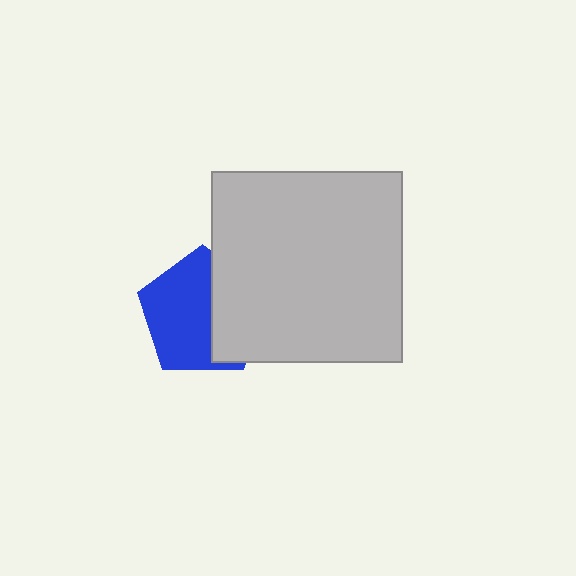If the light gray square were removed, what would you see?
You would see the complete blue pentagon.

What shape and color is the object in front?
The object in front is a light gray square.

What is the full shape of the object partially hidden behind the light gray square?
The partially hidden object is a blue pentagon.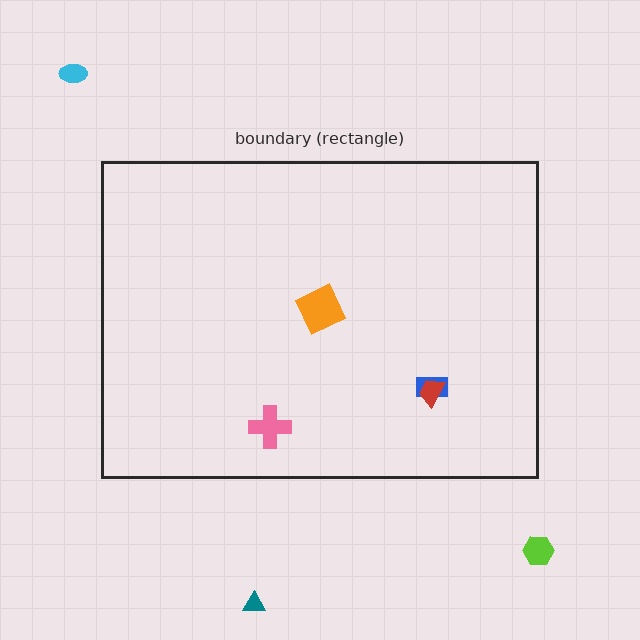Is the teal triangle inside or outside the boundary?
Outside.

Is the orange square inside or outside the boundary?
Inside.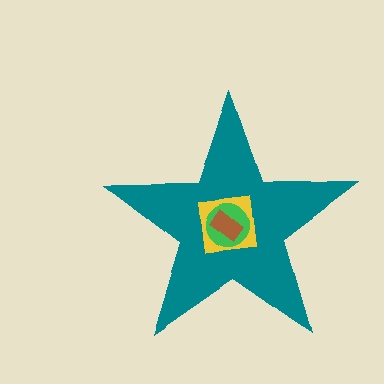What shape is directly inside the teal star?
The yellow square.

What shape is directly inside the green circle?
The brown rectangle.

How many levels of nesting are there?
4.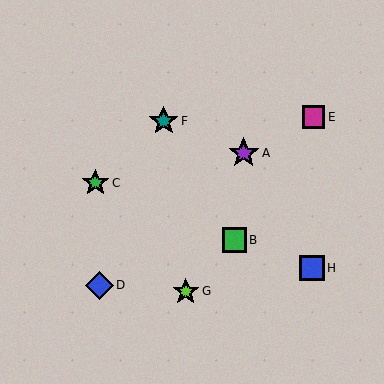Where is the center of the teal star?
The center of the teal star is at (164, 121).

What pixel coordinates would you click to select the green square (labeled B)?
Click at (234, 240) to select the green square B.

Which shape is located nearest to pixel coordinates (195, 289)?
The lime star (labeled G) at (186, 291) is nearest to that location.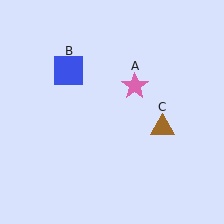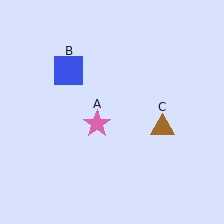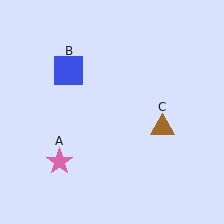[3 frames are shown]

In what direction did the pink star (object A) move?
The pink star (object A) moved down and to the left.